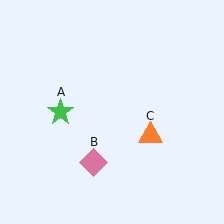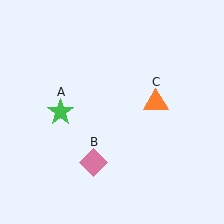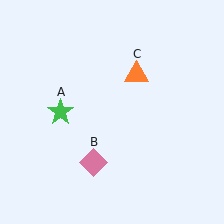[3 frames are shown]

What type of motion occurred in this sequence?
The orange triangle (object C) rotated counterclockwise around the center of the scene.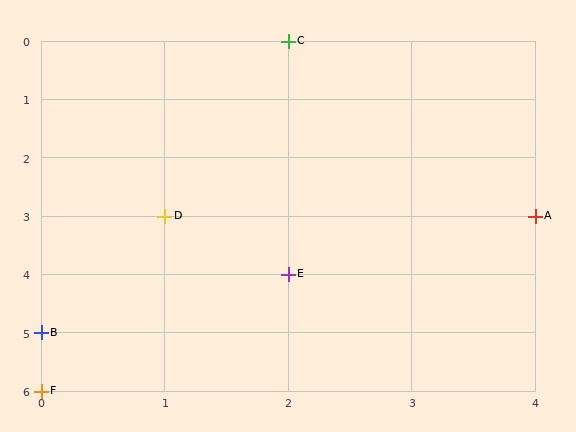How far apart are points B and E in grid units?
Points B and E are 2 columns and 1 row apart (about 2.2 grid units diagonally).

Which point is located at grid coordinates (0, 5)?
Point B is at (0, 5).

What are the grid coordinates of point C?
Point C is at grid coordinates (2, 0).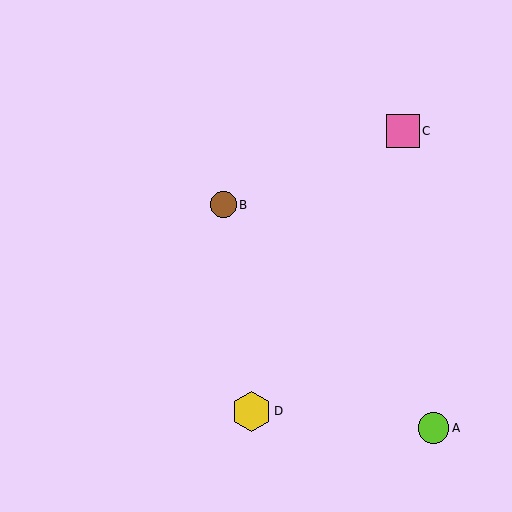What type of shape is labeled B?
Shape B is a brown circle.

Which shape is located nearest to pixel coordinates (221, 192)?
The brown circle (labeled B) at (223, 205) is nearest to that location.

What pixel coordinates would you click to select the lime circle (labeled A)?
Click at (434, 428) to select the lime circle A.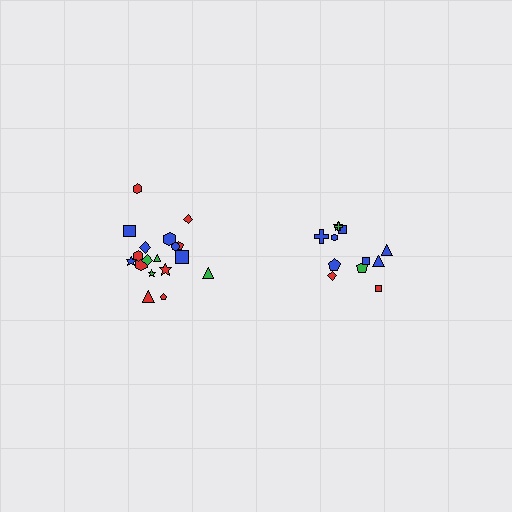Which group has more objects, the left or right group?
The left group.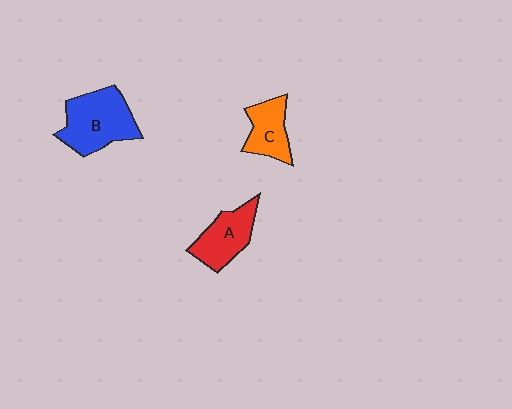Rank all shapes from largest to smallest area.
From largest to smallest: B (blue), A (red), C (orange).